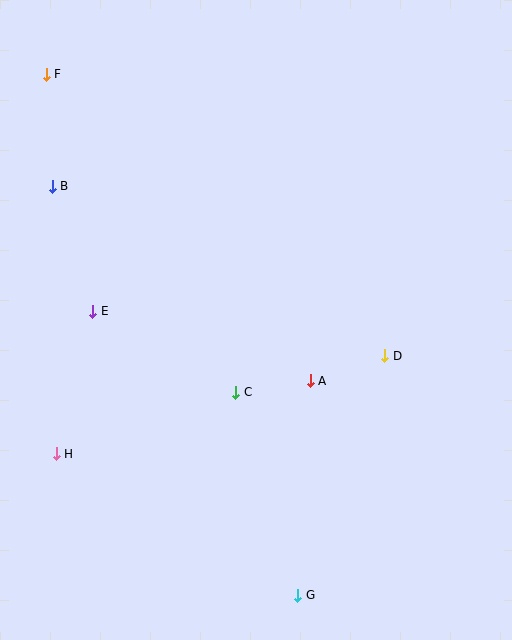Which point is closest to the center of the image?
Point C at (236, 392) is closest to the center.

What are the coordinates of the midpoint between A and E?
The midpoint between A and E is at (201, 346).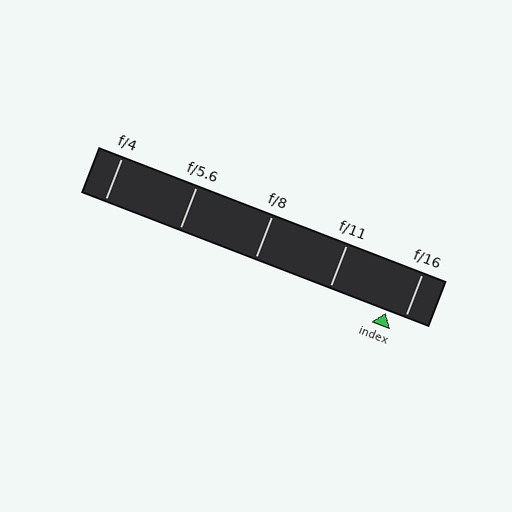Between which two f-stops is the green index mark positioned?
The index mark is between f/11 and f/16.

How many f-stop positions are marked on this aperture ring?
There are 5 f-stop positions marked.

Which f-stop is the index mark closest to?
The index mark is closest to f/16.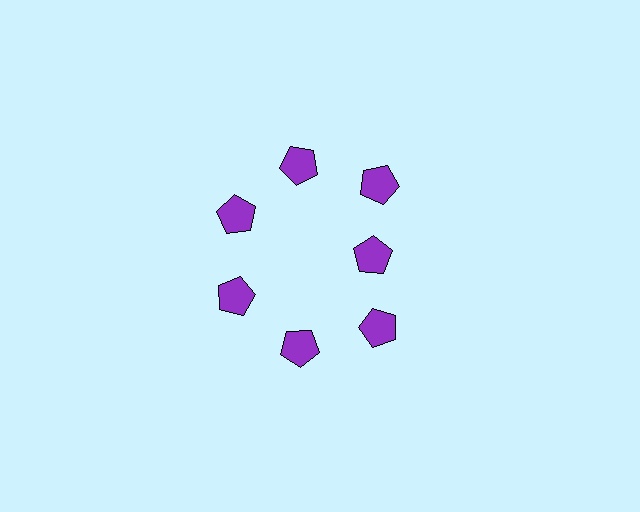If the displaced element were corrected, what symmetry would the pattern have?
It would have 7-fold rotational symmetry — the pattern would map onto itself every 51 degrees.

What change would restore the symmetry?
The symmetry would be restored by moving it outward, back onto the ring so that all 7 pentagons sit at equal angles and equal distance from the center.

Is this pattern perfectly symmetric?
No. The 7 purple pentagons are arranged in a ring, but one element near the 3 o'clock position is pulled inward toward the center, breaking the 7-fold rotational symmetry.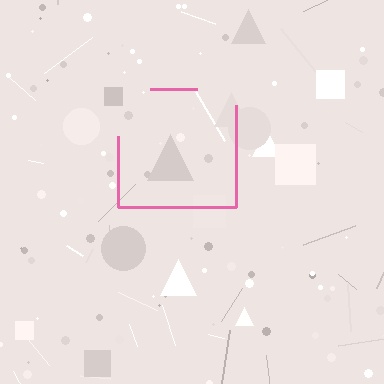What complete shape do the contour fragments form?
The contour fragments form a square.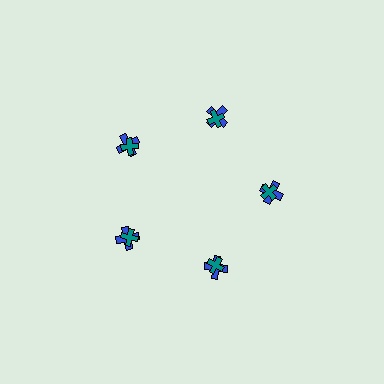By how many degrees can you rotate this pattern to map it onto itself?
The pattern maps onto itself every 72 degrees of rotation.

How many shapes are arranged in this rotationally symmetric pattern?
There are 10 shapes, arranged in 5 groups of 2.